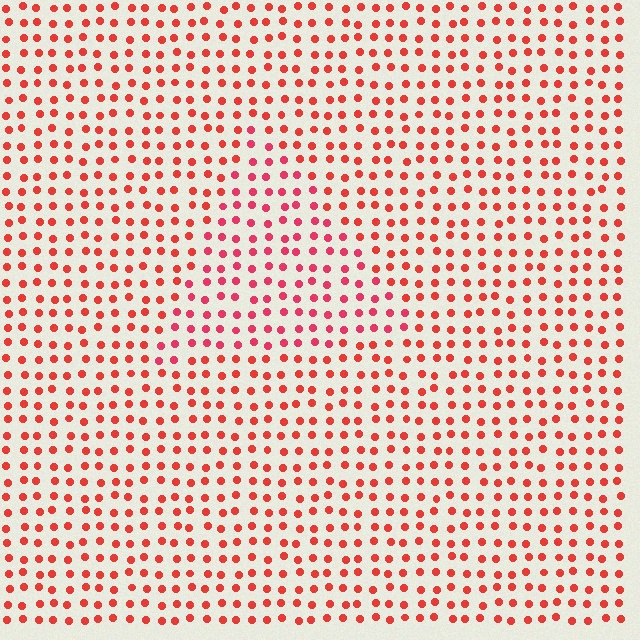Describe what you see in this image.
The image is filled with small red elements in a uniform arrangement. A triangle-shaped region is visible where the elements are tinted to a slightly different hue, forming a subtle color boundary.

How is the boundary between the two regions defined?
The boundary is defined purely by a slight shift in hue (about 18 degrees). Spacing, size, and orientation are identical on both sides.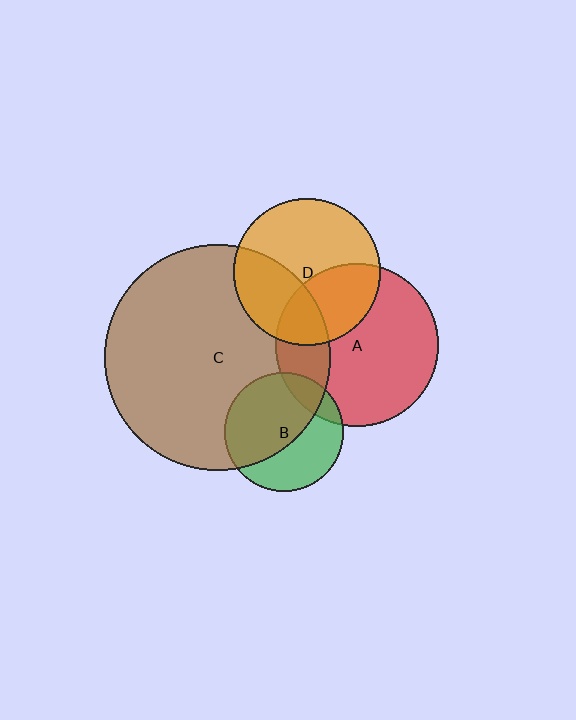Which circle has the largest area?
Circle C (brown).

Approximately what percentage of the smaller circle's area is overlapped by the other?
Approximately 35%.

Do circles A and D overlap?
Yes.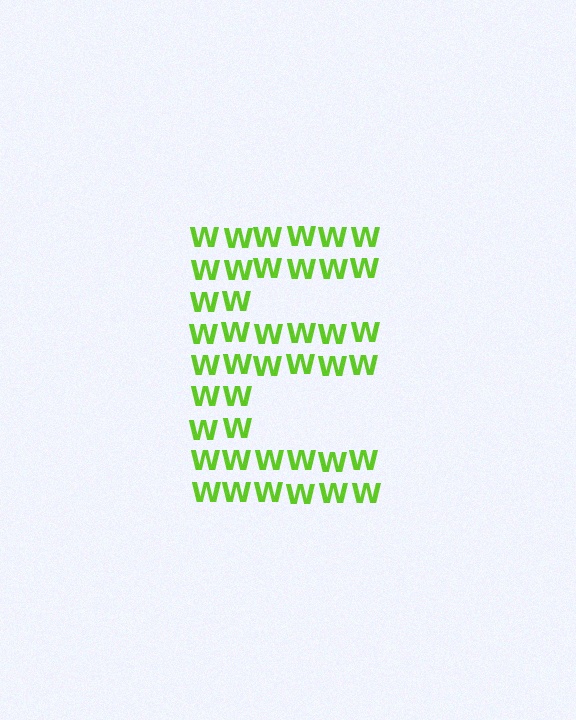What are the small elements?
The small elements are letter W's.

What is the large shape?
The large shape is the letter E.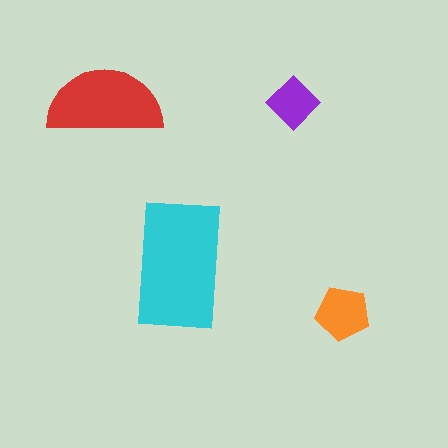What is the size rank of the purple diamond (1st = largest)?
4th.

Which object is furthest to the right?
The orange pentagon is rightmost.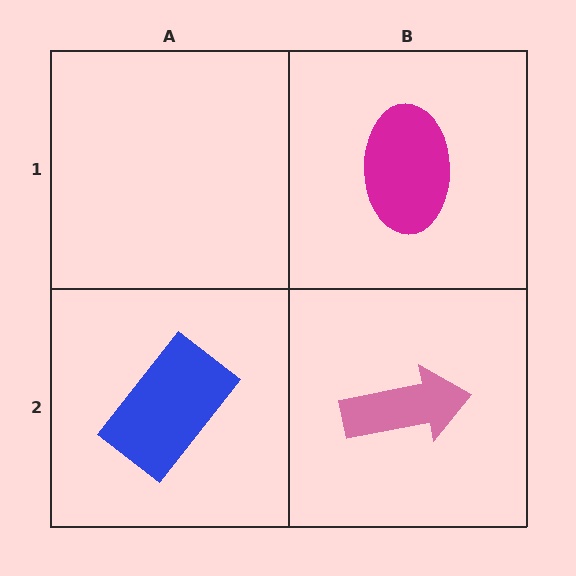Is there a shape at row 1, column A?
No, that cell is empty.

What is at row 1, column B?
A magenta ellipse.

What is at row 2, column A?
A blue rectangle.